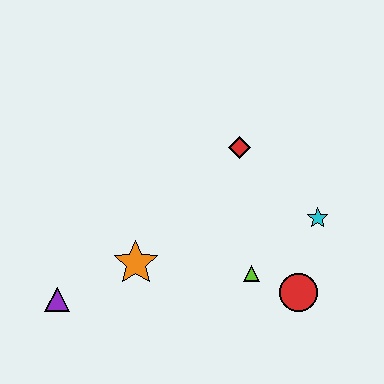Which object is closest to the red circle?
The lime triangle is closest to the red circle.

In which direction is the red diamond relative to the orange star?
The red diamond is above the orange star.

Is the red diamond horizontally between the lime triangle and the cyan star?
No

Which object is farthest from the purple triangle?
The cyan star is farthest from the purple triangle.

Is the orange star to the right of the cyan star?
No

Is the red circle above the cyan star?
No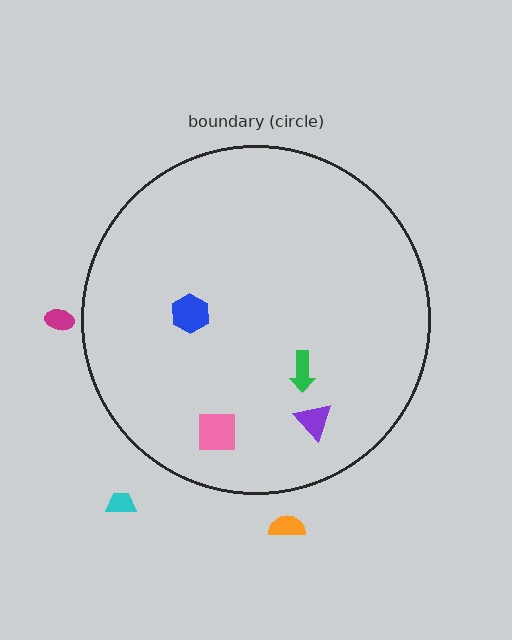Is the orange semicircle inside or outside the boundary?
Outside.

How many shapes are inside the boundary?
4 inside, 3 outside.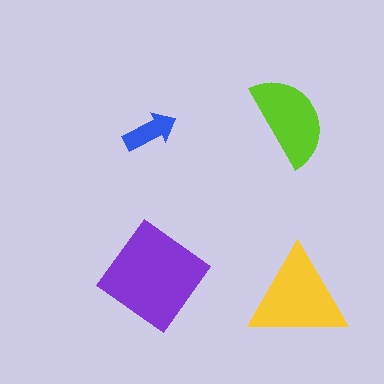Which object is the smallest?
The blue arrow.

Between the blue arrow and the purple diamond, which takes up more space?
The purple diamond.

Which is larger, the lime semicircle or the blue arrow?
The lime semicircle.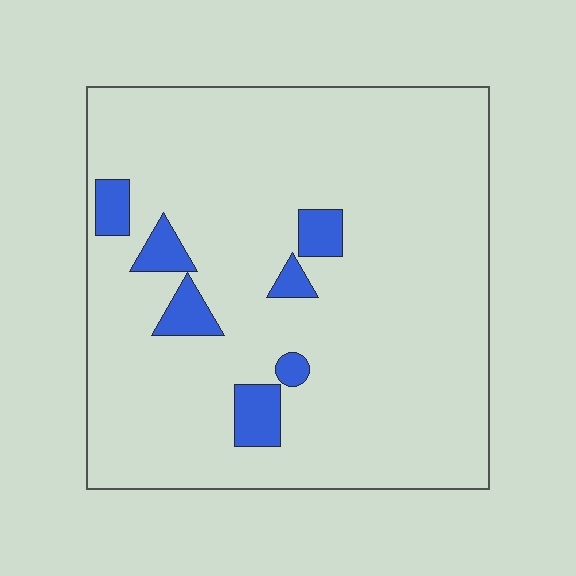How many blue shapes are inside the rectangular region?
7.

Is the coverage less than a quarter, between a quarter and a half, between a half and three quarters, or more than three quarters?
Less than a quarter.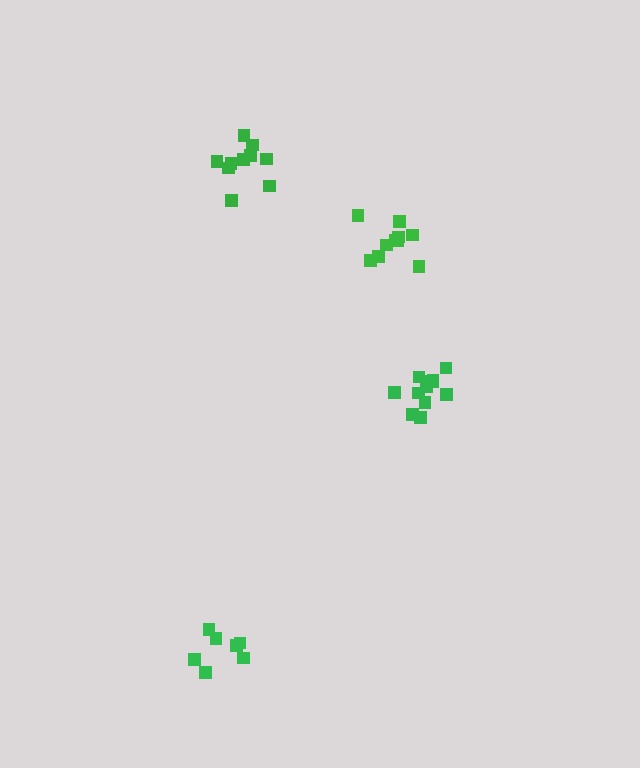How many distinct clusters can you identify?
There are 4 distinct clusters.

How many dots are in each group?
Group 1: 10 dots, Group 2: 10 dots, Group 3: 12 dots, Group 4: 7 dots (39 total).